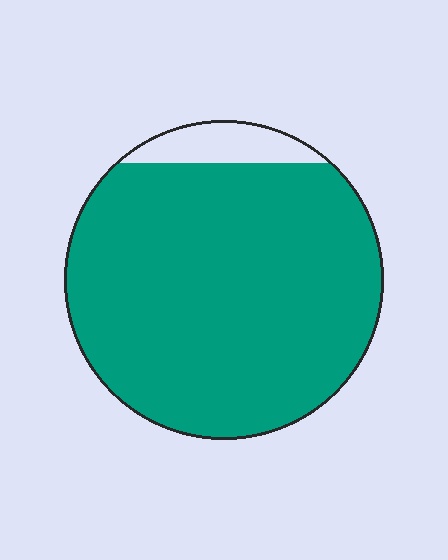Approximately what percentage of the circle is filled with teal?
Approximately 90%.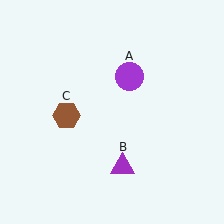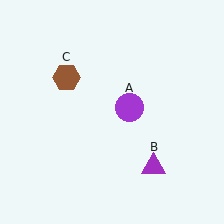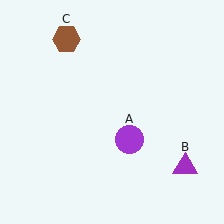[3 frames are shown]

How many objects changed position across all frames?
3 objects changed position: purple circle (object A), purple triangle (object B), brown hexagon (object C).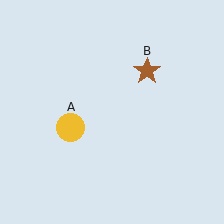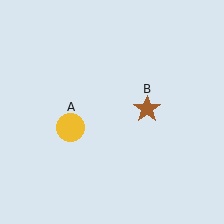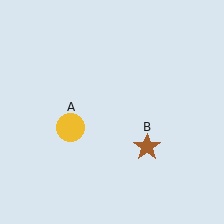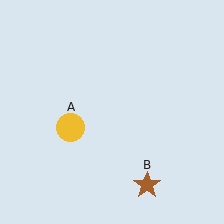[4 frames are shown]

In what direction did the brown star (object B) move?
The brown star (object B) moved down.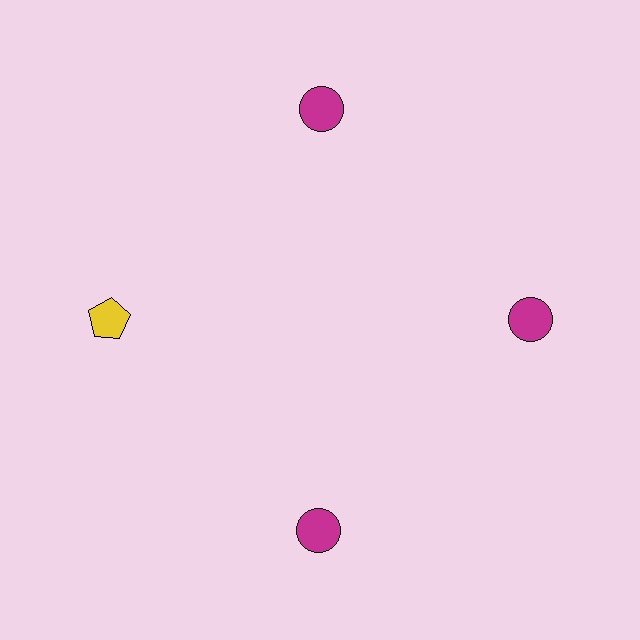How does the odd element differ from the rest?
It differs in both color (yellow instead of magenta) and shape (pentagon instead of circle).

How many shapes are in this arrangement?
There are 4 shapes arranged in a ring pattern.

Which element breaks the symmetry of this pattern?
The yellow pentagon at roughly the 9 o'clock position breaks the symmetry. All other shapes are magenta circles.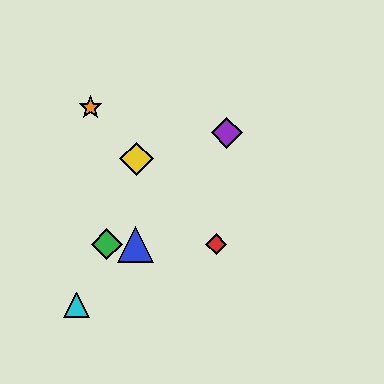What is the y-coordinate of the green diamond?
The green diamond is at y≈244.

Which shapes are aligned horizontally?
The red diamond, the blue triangle, the green diamond are aligned horizontally.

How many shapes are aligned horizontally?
3 shapes (the red diamond, the blue triangle, the green diamond) are aligned horizontally.